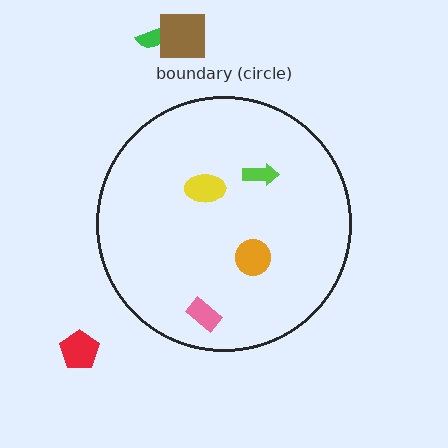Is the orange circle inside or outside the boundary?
Inside.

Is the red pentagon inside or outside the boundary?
Outside.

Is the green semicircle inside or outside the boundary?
Outside.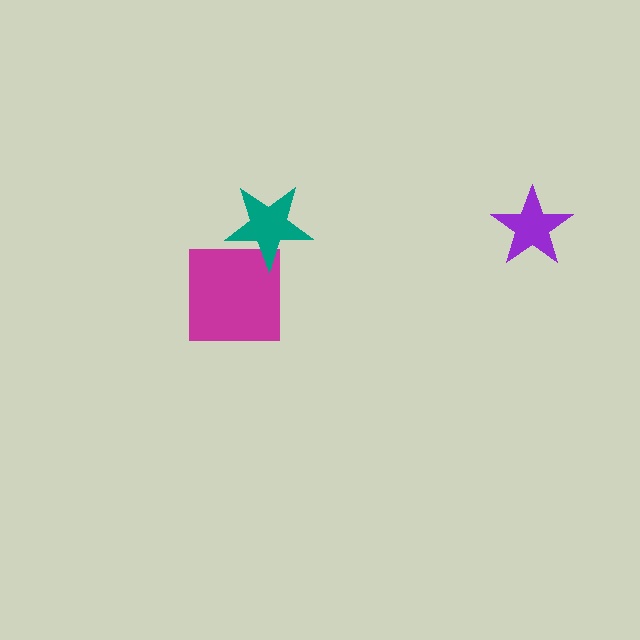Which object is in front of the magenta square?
The teal star is in front of the magenta square.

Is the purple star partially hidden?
No, no other shape covers it.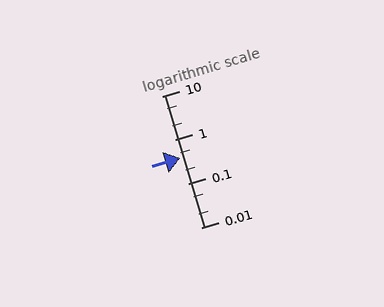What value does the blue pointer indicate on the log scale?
The pointer indicates approximately 0.39.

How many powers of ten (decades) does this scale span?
The scale spans 3 decades, from 0.01 to 10.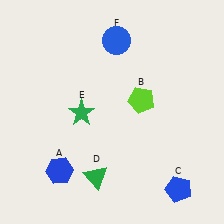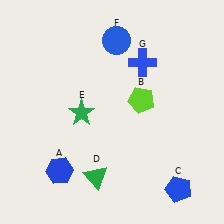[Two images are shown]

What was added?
A blue cross (G) was added in Image 2.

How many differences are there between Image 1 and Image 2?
There is 1 difference between the two images.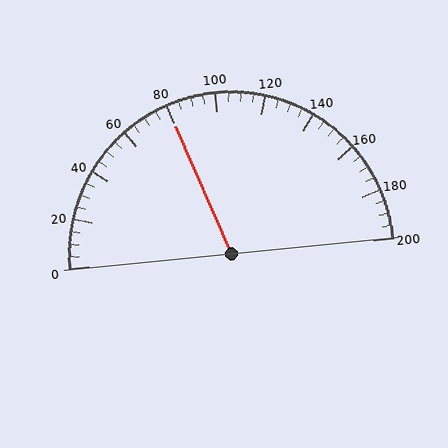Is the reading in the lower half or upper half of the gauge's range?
The reading is in the lower half of the range (0 to 200).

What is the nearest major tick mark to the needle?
The nearest major tick mark is 80.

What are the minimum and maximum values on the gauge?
The gauge ranges from 0 to 200.